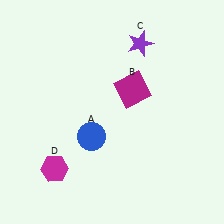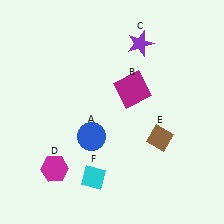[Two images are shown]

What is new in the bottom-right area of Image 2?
A brown diamond (E) was added in the bottom-right area of Image 2.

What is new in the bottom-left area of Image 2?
A cyan diamond (F) was added in the bottom-left area of Image 2.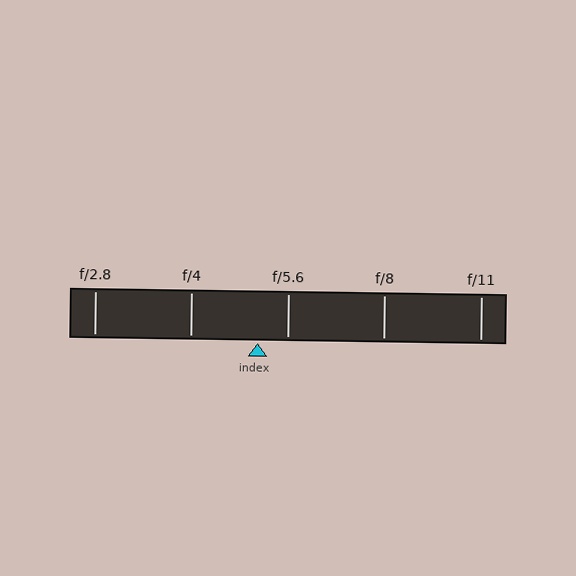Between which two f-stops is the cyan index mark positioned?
The index mark is between f/4 and f/5.6.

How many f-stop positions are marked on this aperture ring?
There are 5 f-stop positions marked.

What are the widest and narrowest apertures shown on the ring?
The widest aperture shown is f/2.8 and the narrowest is f/11.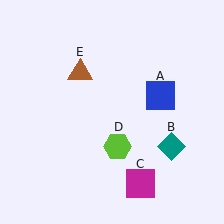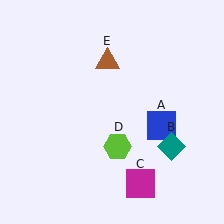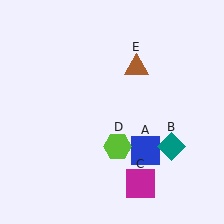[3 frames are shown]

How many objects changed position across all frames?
2 objects changed position: blue square (object A), brown triangle (object E).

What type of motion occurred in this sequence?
The blue square (object A), brown triangle (object E) rotated clockwise around the center of the scene.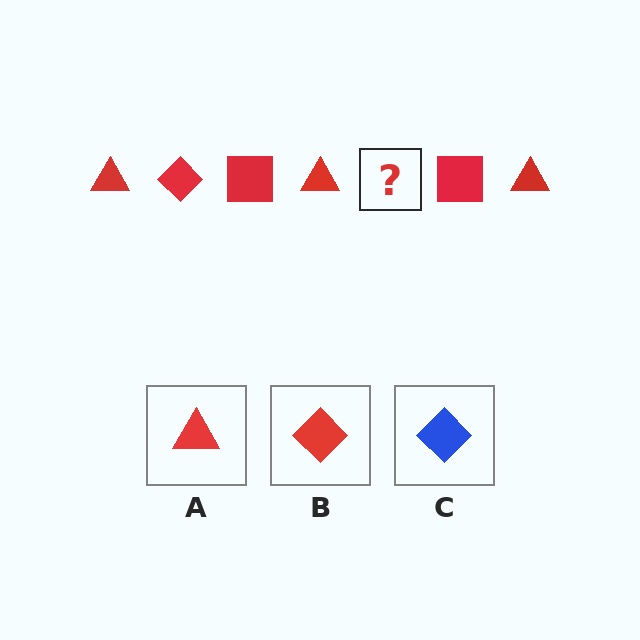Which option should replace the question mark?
Option B.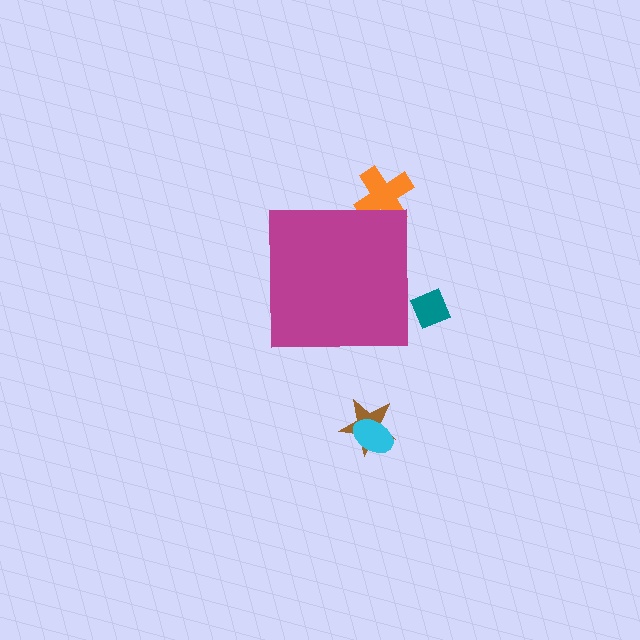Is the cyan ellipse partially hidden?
No, the cyan ellipse is fully visible.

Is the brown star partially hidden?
No, the brown star is fully visible.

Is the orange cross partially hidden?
Yes, the orange cross is partially hidden behind the magenta square.